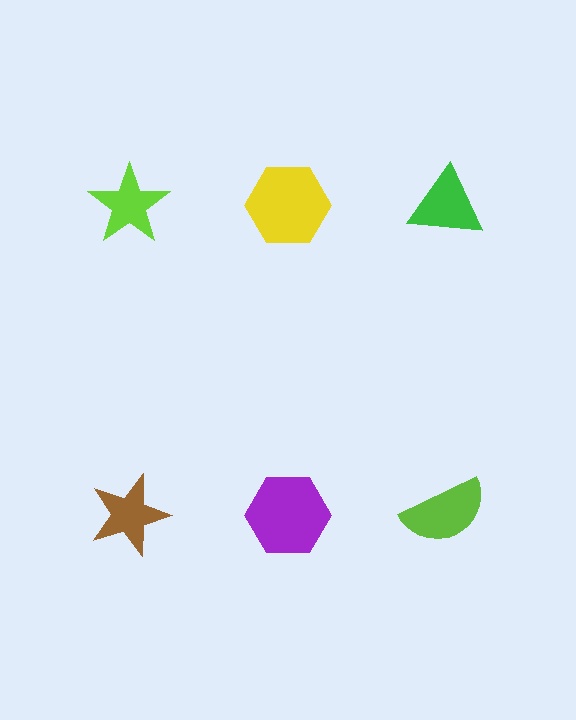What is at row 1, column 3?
A green triangle.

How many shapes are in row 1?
3 shapes.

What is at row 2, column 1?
A brown star.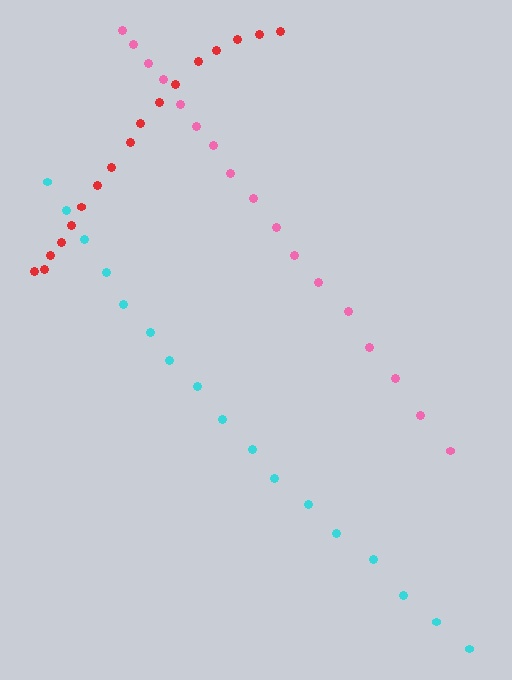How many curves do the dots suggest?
There are 3 distinct paths.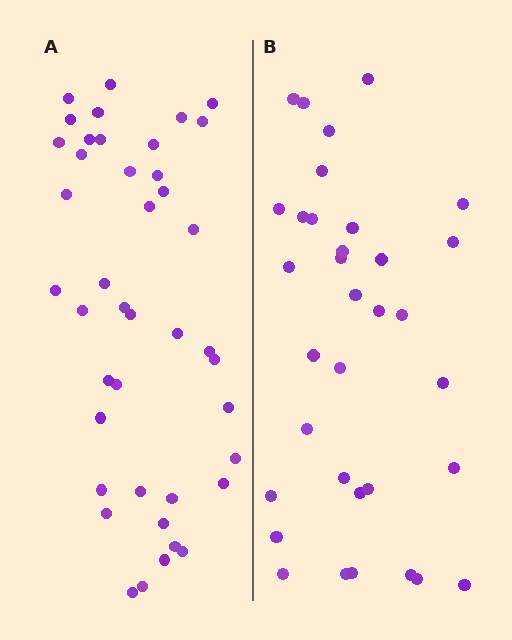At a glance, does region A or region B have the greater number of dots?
Region A (the left region) has more dots.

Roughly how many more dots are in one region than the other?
Region A has roughly 8 or so more dots than region B.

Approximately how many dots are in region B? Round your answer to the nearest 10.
About 30 dots. (The exact count is 34, which rounds to 30.)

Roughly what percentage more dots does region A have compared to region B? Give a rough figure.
About 25% more.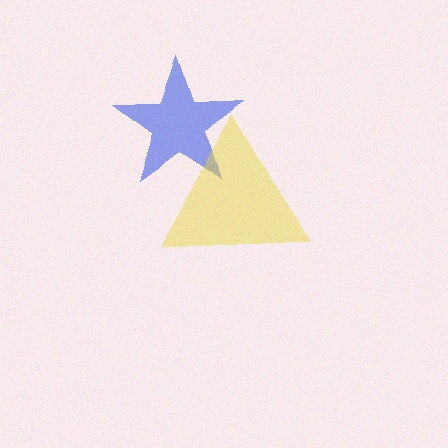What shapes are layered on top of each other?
The layered shapes are: a blue star, a yellow triangle.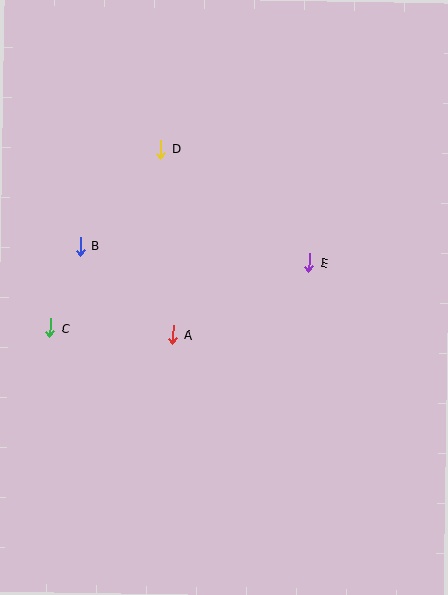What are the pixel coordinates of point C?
Point C is at (50, 328).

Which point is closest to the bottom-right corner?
Point E is closest to the bottom-right corner.